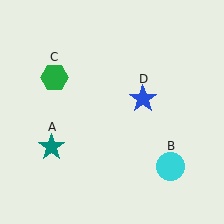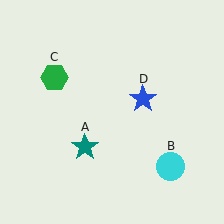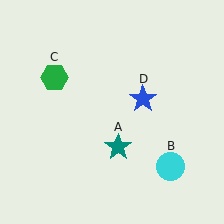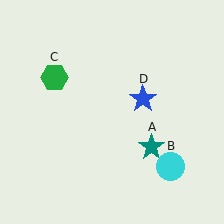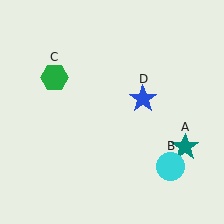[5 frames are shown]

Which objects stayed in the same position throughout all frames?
Cyan circle (object B) and green hexagon (object C) and blue star (object D) remained stationary.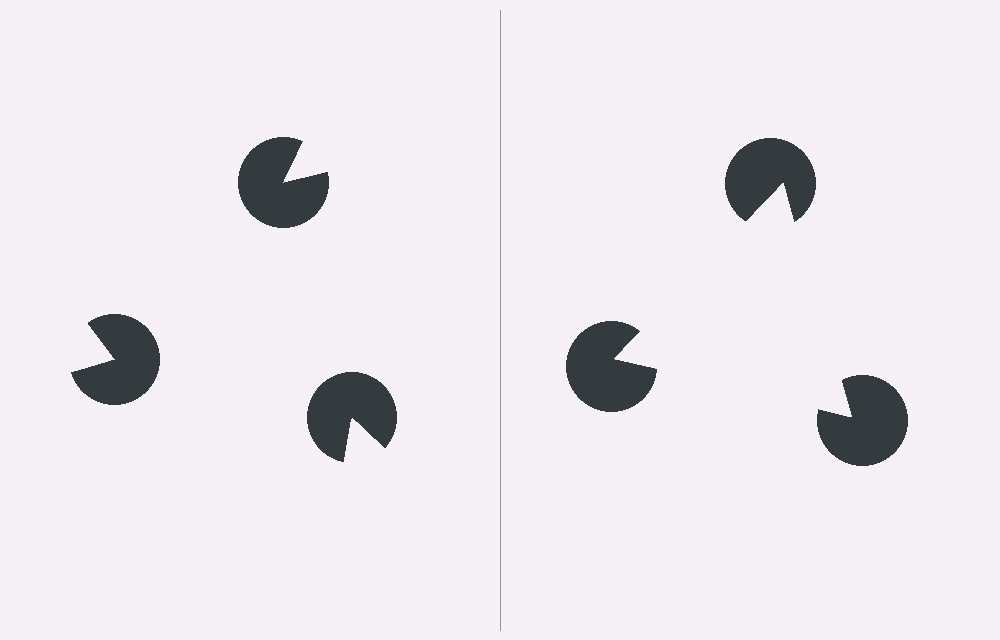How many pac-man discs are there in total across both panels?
6 — 3 on each side.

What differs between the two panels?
The pac-man discs are positioned identically on both sides; only the wedge orientations differ. On the right they align to a triangle; on the left they are misaligned.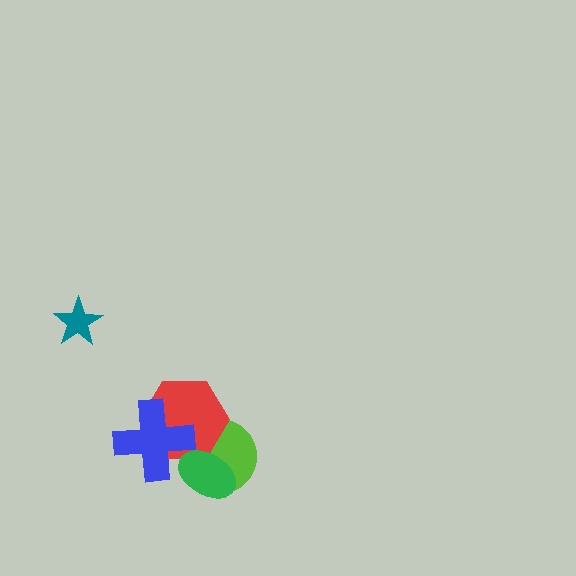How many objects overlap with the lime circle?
3 objects overlap with the lime circle.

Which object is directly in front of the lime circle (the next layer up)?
The red hexagon is directly in front of the lime circle.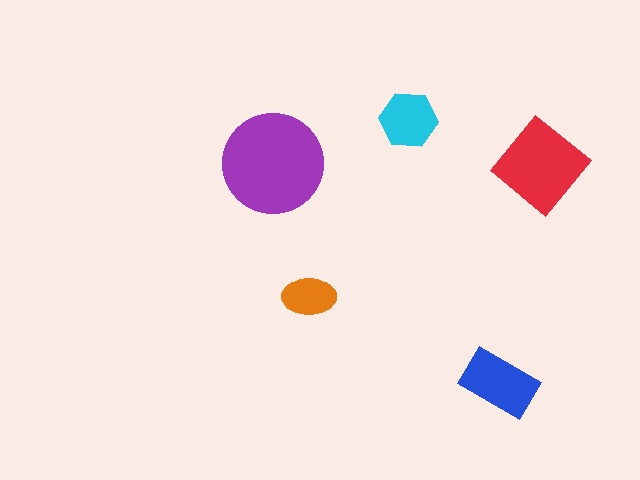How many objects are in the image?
There are 5 objects in the image.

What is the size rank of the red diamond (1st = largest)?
2nd.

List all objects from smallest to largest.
The orange ellipse, the cyan hexagon, the blue rectangle, the red diamond, the purple circle.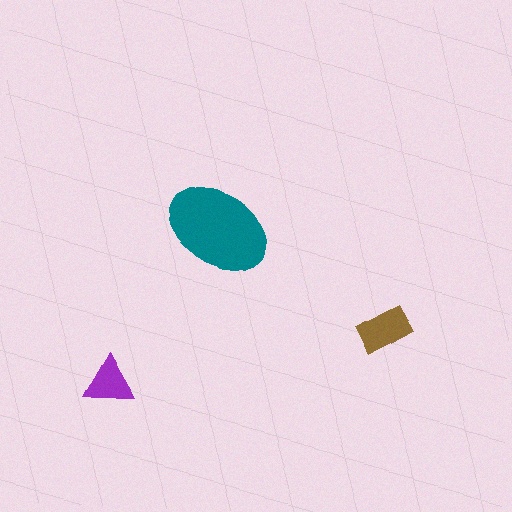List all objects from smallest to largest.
The purple triangle, the brown rectangle, the teal ellipse.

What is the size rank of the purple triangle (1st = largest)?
3rd.